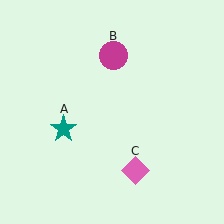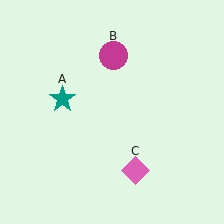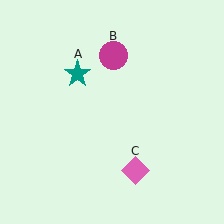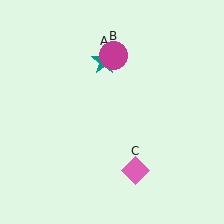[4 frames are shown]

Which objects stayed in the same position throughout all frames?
Magenta circle (object B) and pink diamond (object C) remained stationary.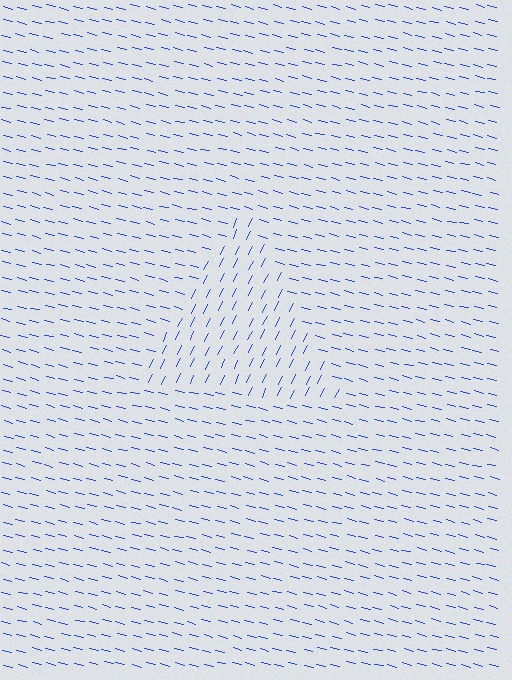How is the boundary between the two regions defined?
The boundary is defined purely by a change in line orientation (approximately 78 degrees difference). All lines are the same color and thickness.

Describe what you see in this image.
The image is filled with small blue line segments. A triangle region in the image has lines oriented differently from the surrounding lines, creating a visible texture boundary.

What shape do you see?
I see a triangle.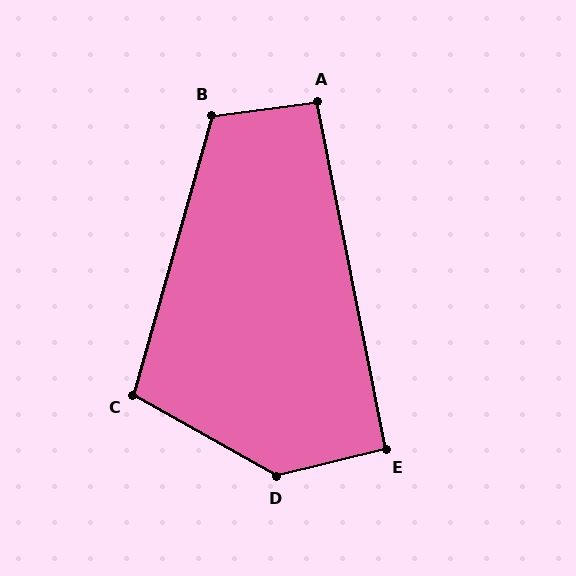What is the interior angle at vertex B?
Approximately 113 degrees (obtuse).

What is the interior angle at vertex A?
Approximately 94 degrees (approximately right).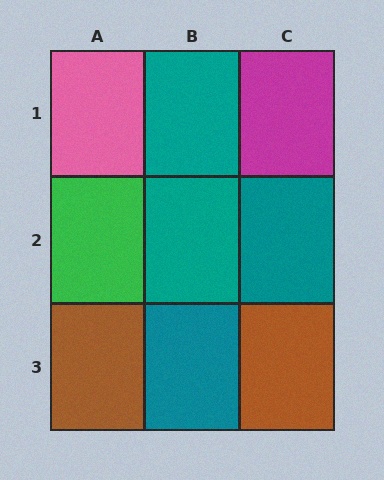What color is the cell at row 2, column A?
Green.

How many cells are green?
1 cell is green.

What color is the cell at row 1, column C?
Magenta.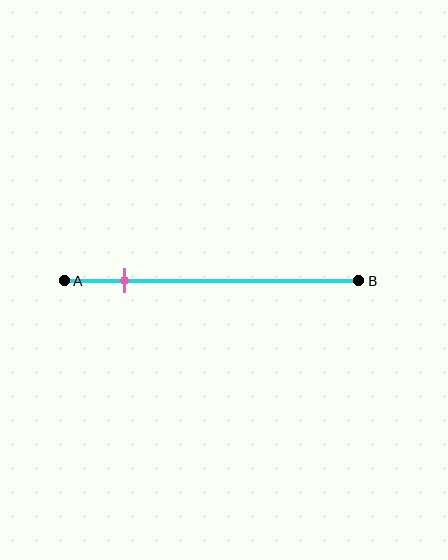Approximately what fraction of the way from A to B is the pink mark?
The pink mark is approximately 20% of the way from A to B.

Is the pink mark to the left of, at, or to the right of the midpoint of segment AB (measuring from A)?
The pink mark is to the left of the midpoint of segment AB.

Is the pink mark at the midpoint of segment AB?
No, the mark is at about 20% from A, not at the 50% midpoint.